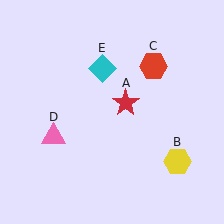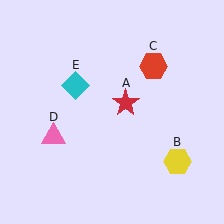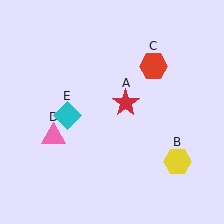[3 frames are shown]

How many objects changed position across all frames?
1 object changed position: cyan diamond (object E).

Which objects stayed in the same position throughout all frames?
Red star (object A) and yellow hexagon (object B) and red hexagon (object C) and pink triangle (object D) remained stationary.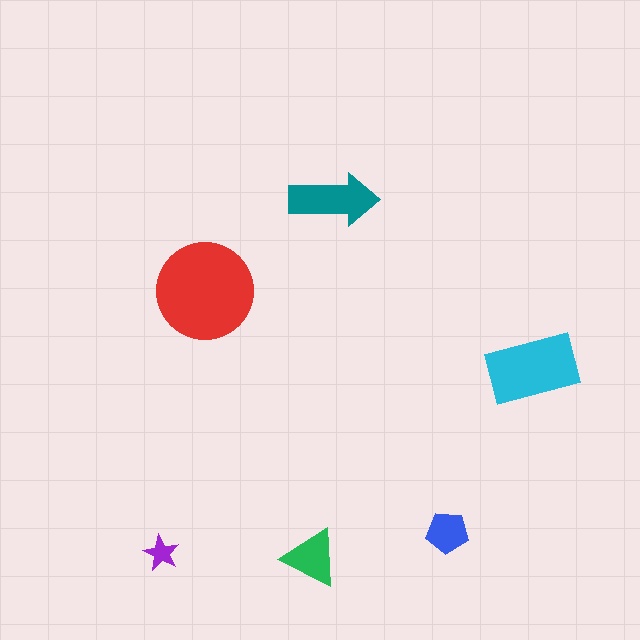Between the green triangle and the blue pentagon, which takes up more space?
The green triangle.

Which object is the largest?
The red circle.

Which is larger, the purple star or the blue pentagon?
The blue pentagon.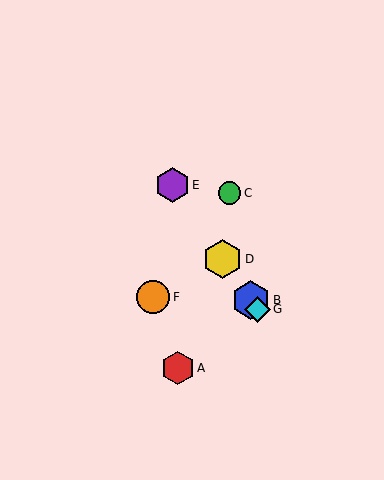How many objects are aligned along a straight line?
4 objects (B, D, E, G) are aligned along a straight line.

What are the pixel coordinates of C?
Object C is at (230, 193).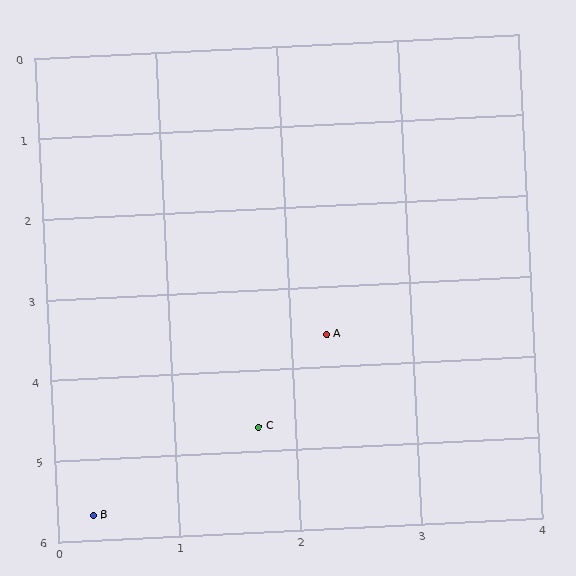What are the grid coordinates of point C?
Point C is at approximately (1.7, 4.7).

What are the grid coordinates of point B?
Point B is at approximately (0.3, 5.7).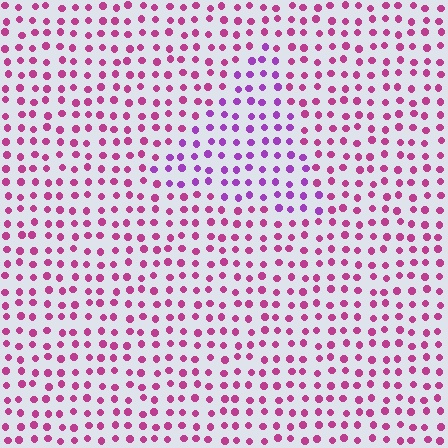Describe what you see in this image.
The image is filled with small magenta elements in a uniform arrangement. A triangle-shaped region is visible where the elements are tinted to a slightly different hue, forming a subtle color boundary.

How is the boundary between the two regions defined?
The boundary is defined purely by a slight shift in hue (about 34 degrees). Spacing, size, and orientation are identical on both sides.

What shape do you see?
I see a triangle.